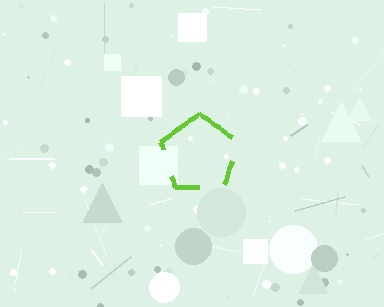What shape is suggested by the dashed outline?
The dashed outline suggests a pentagon.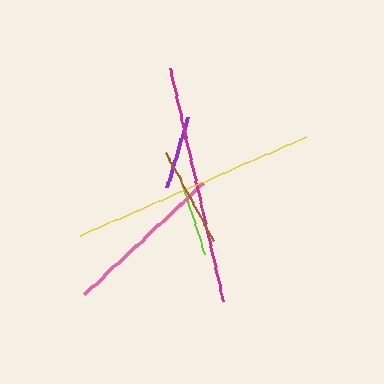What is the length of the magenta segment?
The magenta segment is approximately 238 pixels long.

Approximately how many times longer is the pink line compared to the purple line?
The pink line is approximately 2.2 times the length of the purple line.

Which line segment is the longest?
The yellow line is the longest at approximately 246 pixels.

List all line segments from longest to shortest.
From longest to shortest: yellow, magenta, pink, brown, lime, purple.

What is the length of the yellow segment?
The yellow segment is approximately 246 pixels long.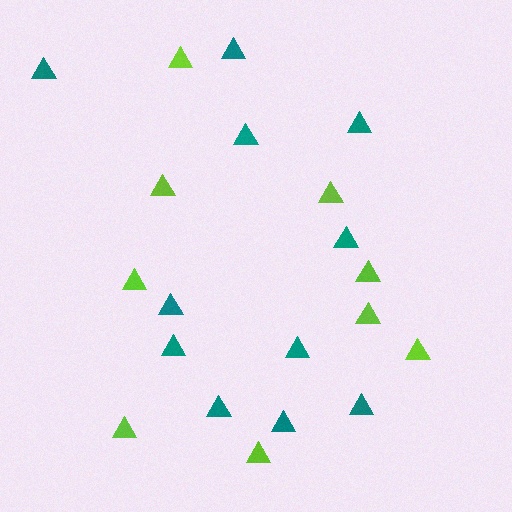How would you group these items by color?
There are 2 groups: one group of teal triangles (11) and one group of lime triangles (9).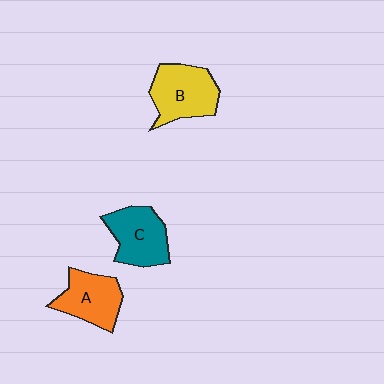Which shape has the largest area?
Shape B (yellow).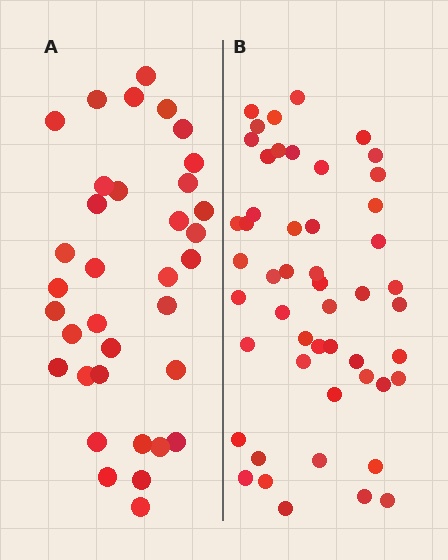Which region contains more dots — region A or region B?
Region B (the right region) has more dots.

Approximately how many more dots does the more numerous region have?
Region B has approximately 15 more dots than region A.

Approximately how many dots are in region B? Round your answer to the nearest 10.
About 50 dots.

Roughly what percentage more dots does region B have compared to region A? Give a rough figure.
About 45% more.